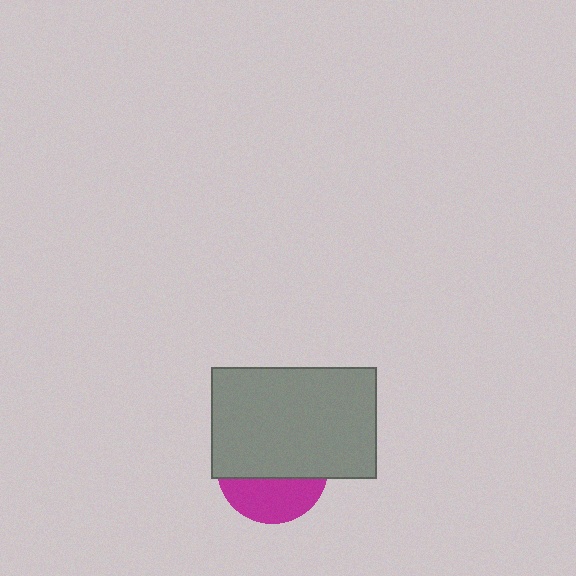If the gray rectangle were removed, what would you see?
You would see the complete magenta circle.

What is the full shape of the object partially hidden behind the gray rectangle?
The partially hidden object is a magenta circle.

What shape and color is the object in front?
The object in front is a gray rectangle.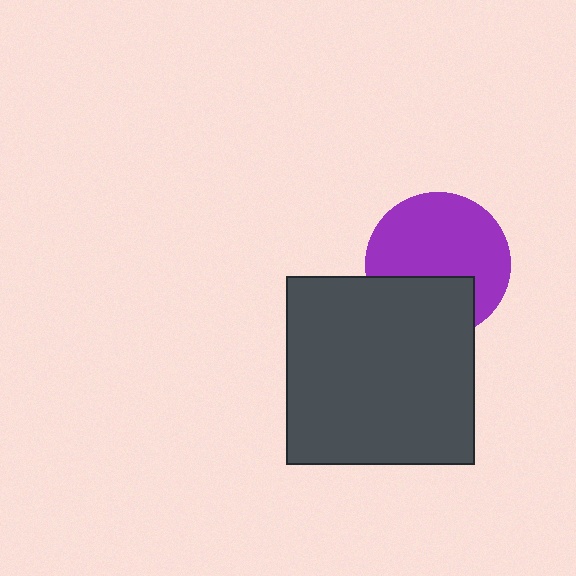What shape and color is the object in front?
The object in front is a dark gray square.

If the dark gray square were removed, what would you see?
You would see the complete purple circle.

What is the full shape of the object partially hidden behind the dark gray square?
The partially hidden object is a purple circle.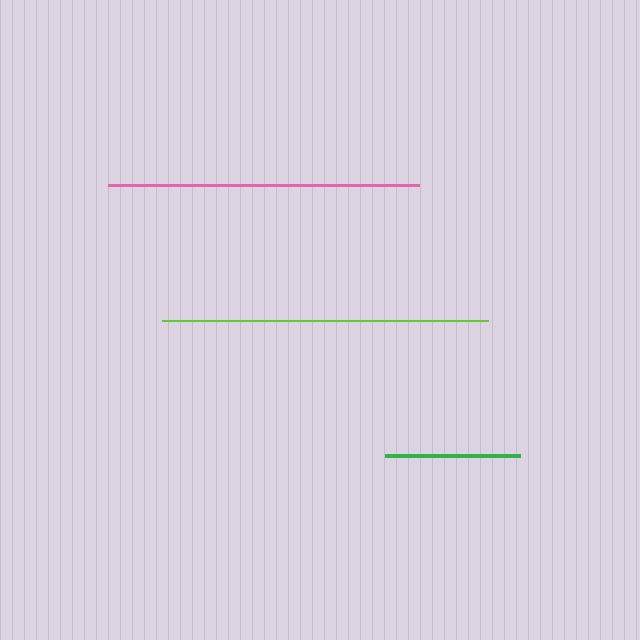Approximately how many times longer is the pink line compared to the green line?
The pink line is approximately 2.3 times the length of the green line.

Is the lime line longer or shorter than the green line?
The lime line is longer than the green line.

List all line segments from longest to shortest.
From longest to shortest: lime, pink, green.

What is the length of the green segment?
The green segment is approximately 135 pixels long.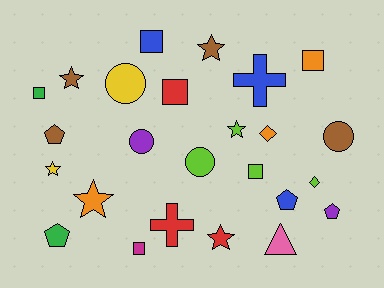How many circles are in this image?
There are 4 circles.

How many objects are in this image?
There are 25 objects.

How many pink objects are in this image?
There is 1 pink object.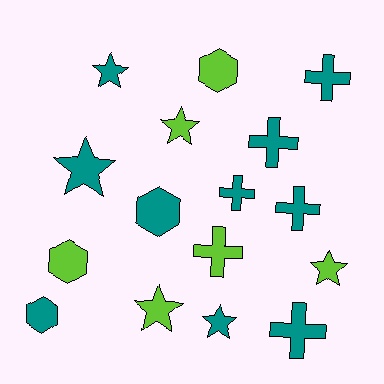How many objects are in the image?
There are 16 objects.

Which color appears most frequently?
Teal, with 10 objects.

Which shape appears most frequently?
Cross, with 6 objects.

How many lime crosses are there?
There is 1 lime cross.